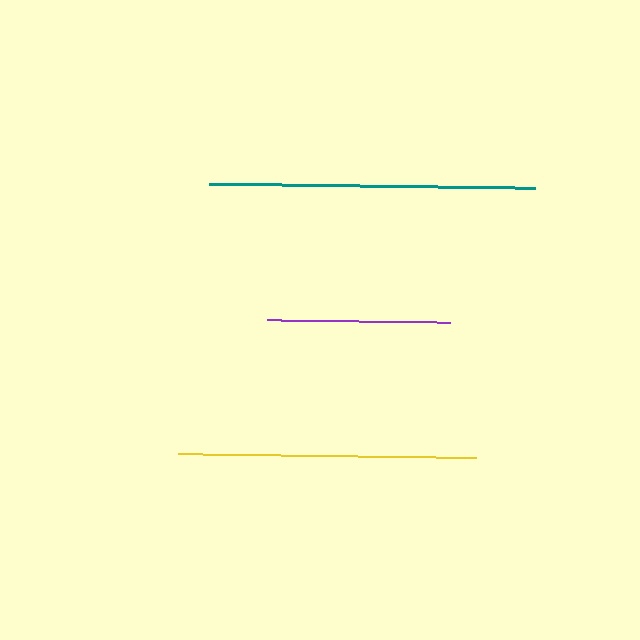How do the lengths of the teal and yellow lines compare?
The teal and yellow lines are approximately the same length.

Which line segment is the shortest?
The purple line is the shortest at approximately 184 pixels.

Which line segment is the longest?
The teal line is the longest at approximately 326 pixels.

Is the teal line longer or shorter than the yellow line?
The teal line is longer than the yellow line.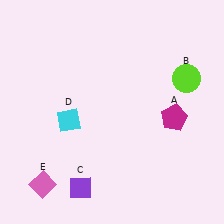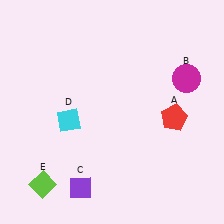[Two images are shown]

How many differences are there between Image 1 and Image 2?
There are 3 differences between the two images.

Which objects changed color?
A changed from magenta to red. B changed from lime to magenta. E changed from pink to lime.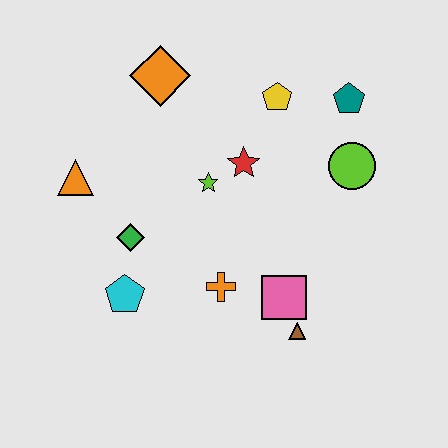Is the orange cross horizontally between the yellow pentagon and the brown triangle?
No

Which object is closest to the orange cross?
The pink square is closest to the orange cross.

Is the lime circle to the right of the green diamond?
Yes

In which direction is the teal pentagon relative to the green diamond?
The teal pentagon is to the right of the green diamond.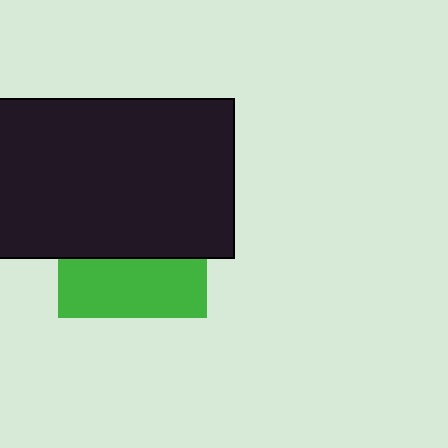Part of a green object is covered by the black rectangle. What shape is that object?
It is a square.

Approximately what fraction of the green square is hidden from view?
Roughly 61% of the green square is hidden behind the black rectangle.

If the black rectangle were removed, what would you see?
You would see the complete green square.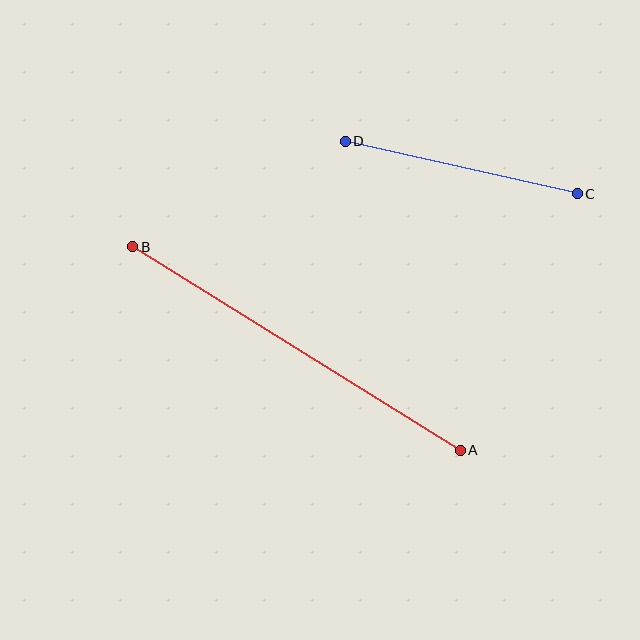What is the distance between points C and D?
The distance is approximately 238 pixels.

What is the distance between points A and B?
The distance is approximately 385 pixels.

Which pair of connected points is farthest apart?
Points A and B are farthest apart.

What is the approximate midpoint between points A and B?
The midpoint is at approximately (297, 349) pixels.